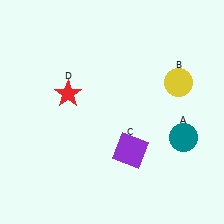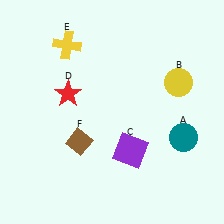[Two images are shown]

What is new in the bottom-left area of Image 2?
A brown diamond (F) was added in the bottom-left area of Image 2.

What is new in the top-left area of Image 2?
A yellow cross (E) was added in the top-left area of Image 2.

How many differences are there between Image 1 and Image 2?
There are 2 differences between the two images.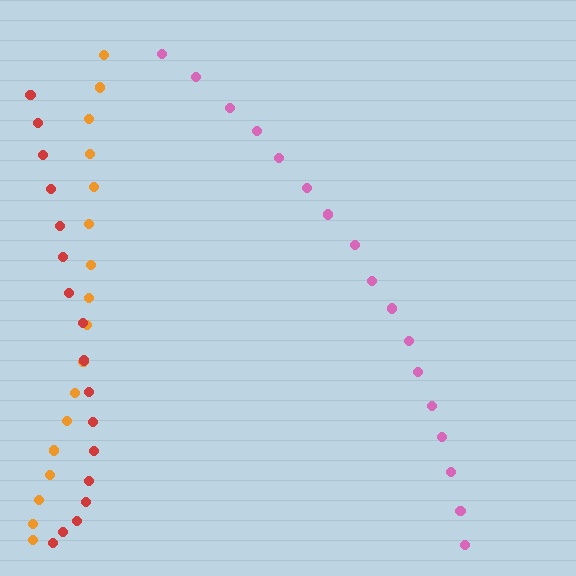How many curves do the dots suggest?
There are 3 distinct paths.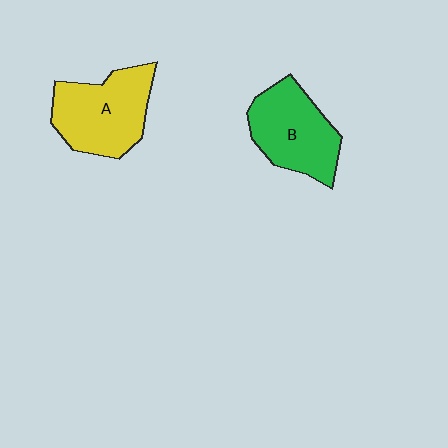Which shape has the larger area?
Shape A (yellow).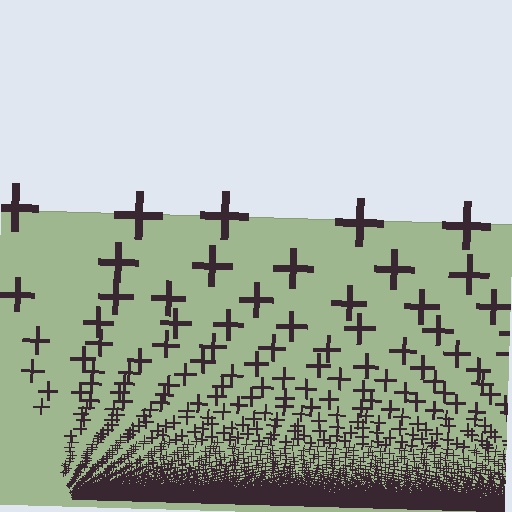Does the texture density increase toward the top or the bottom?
Density increases toward the bottom.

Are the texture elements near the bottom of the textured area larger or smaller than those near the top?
Smaller. The gradient is inverted — elements near the bottom are smaller and denser.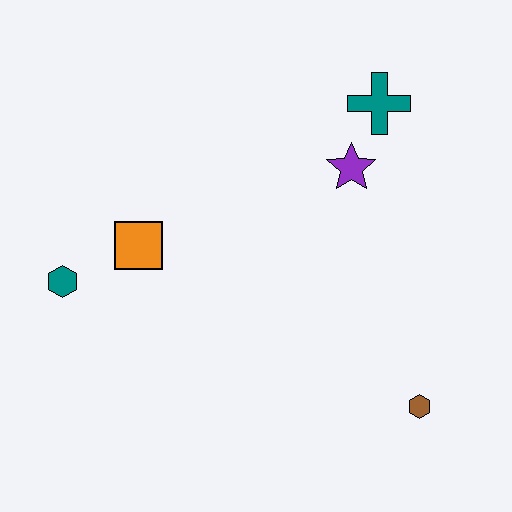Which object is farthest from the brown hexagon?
The teal hexagon is farthest from the brown hexagon.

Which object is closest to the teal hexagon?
The orange square is closest to the teal hexagon.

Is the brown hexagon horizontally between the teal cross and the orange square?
No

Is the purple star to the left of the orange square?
No